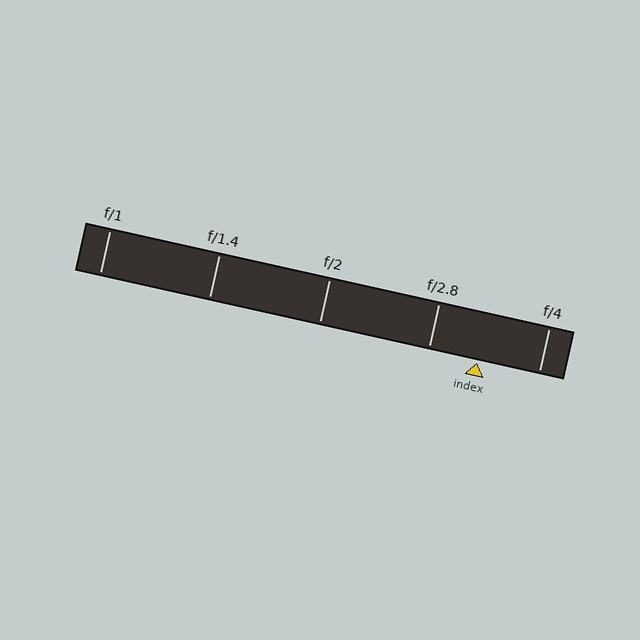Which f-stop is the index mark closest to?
The index mark is closest to f/2.8.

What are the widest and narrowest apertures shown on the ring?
The widest aperture shown is f/1 and the narrowest is f/4.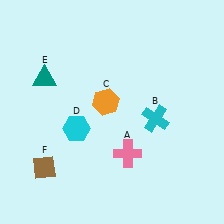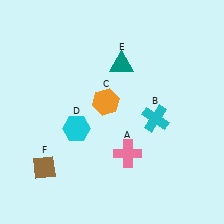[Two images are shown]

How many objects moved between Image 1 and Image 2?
1 object moved between the two images.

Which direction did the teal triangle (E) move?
The teal triangle (E) moved right.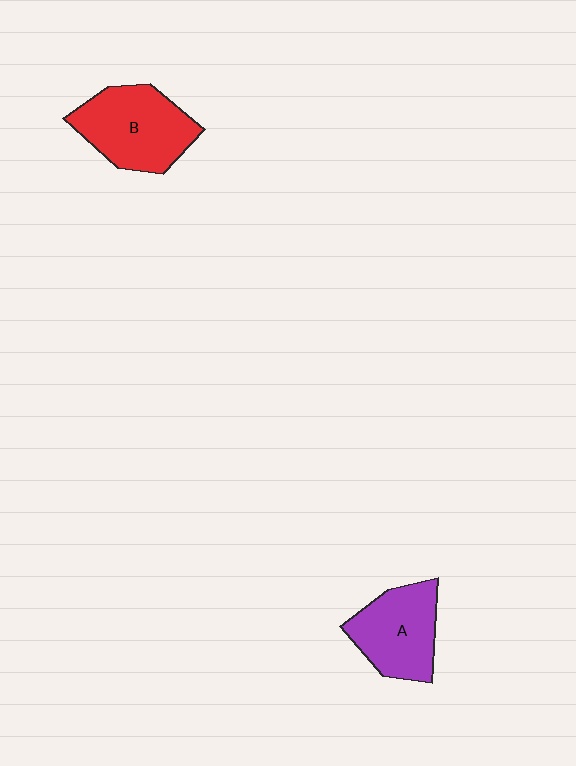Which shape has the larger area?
Shape B (red).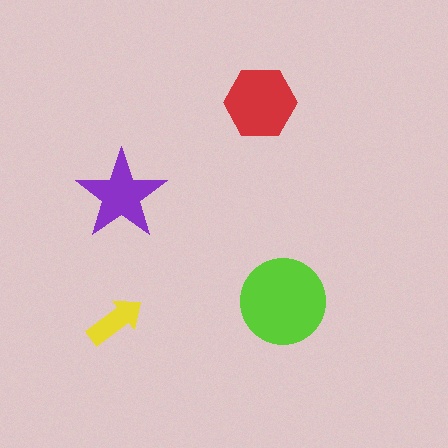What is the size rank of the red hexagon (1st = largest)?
2nd.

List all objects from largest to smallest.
The lime circle, the red hexagon, the purple star, the yellow arrow.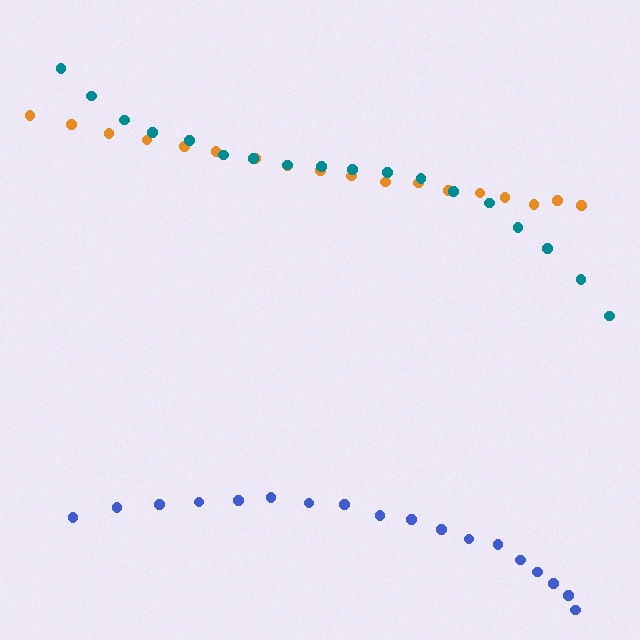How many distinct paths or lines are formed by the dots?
There are 3 distinct paths.